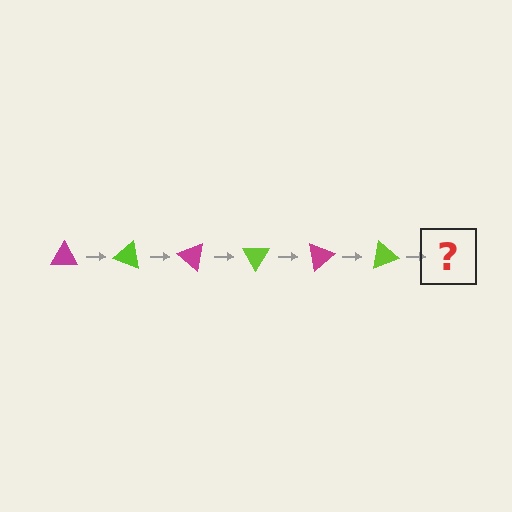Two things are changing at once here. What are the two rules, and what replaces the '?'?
The two rules are that it rotates 20 degrees each step and the color cycles through magenta and lime. The '?' should be a magenta triangle, rotated 120 degrees from the start.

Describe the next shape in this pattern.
It should be a magenta triangle, rotated 120 degrees from the start.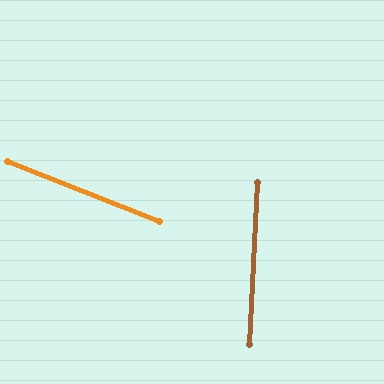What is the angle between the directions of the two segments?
Approximately 72 degrees.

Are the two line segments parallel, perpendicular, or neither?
Neither parallel nor perpendicular — they differ by about 72°.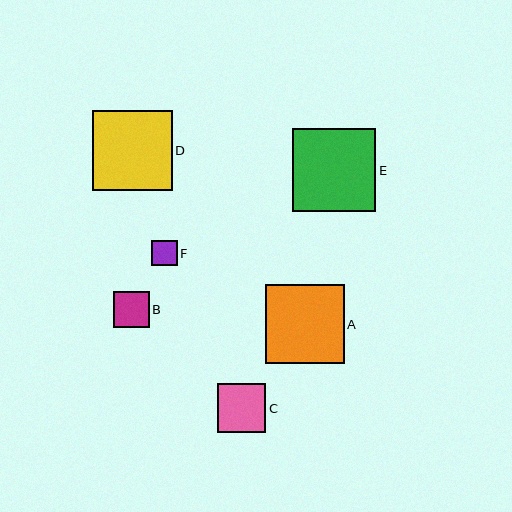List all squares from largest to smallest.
From largest to smallest: E, D, A, C, B, F.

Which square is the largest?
Square E is the largest with a size of approximately 84 pixels.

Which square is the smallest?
Square F is the smallest with a size of approximately 25 pixels.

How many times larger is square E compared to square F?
Square E is approximately 3.3 times the size of square F.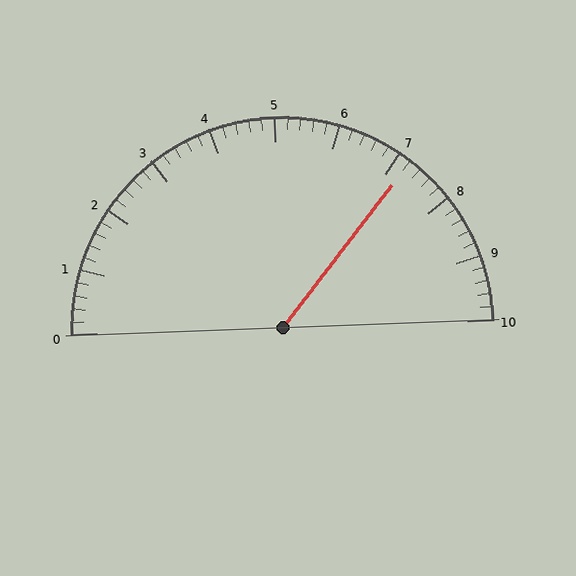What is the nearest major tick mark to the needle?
The nearest major tick mark is 7.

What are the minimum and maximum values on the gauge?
The gauge ranges from 0 to 10.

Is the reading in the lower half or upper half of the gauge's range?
The reading is in the upper half of the range (0 to 10).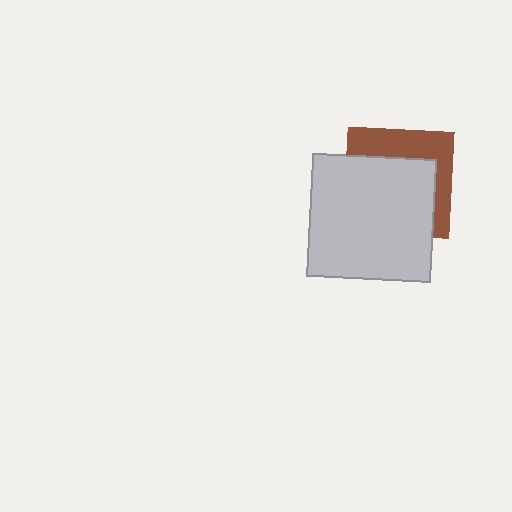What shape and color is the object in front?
The object in front is a light gray square.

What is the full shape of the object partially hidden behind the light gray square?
The partially hidden object is a brown square.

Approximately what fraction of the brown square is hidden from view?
Roughly 63% of the brown square is hidden behind the light gray square.